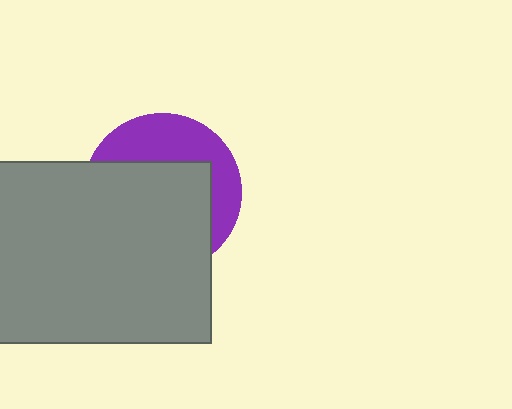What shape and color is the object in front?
The object in front is a gray rectangle.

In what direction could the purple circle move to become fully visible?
The purple circle could move up. That would shift it out from behind the gray rectangle entirely.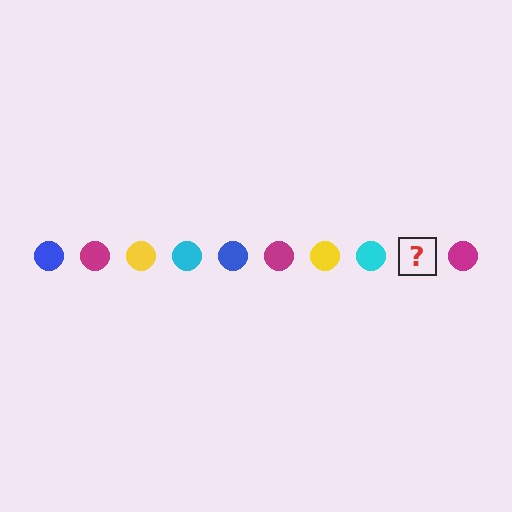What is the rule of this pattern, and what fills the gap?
The rule is that the pattern cycles through blue, magenta, yellow, cyan circles. The gap should be filled with a blue circle.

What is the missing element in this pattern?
The missing element is a blue circle.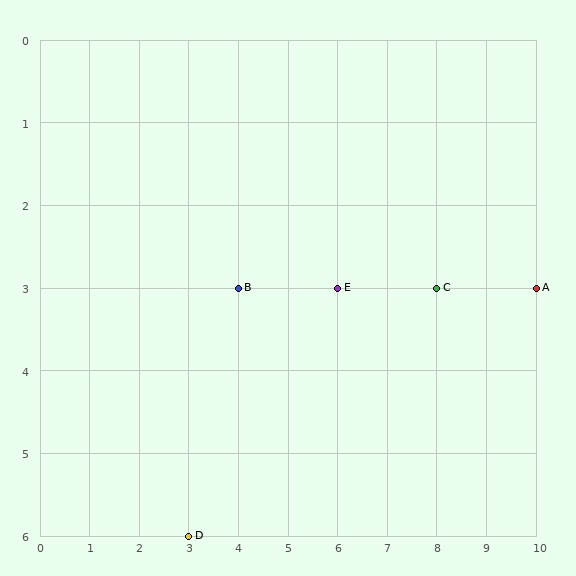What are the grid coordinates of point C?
Point C is at grid coordinates (8, 3).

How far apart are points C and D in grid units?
Points C and D are 5 columns and 3 rows apart (about 5.8 grid units diagonally).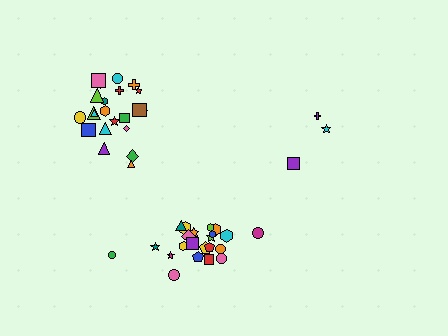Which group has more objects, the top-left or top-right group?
The top-left group.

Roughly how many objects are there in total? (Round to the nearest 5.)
Roughly 45 objects in total.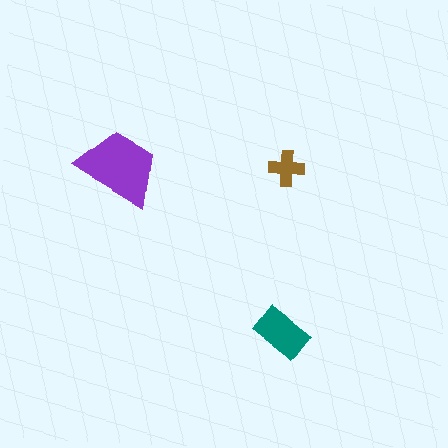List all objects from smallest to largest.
The brown cross, the teal rectangle, the purple trapezoid.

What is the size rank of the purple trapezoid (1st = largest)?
1st.